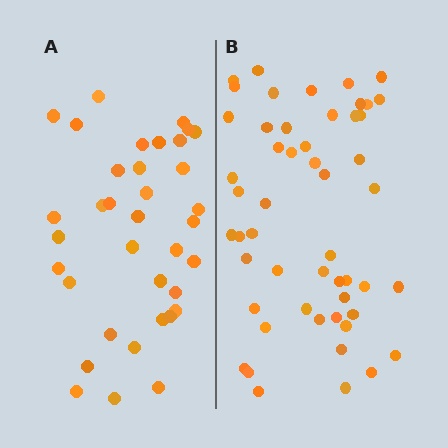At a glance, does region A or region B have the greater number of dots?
Region B (the right region) has more dots.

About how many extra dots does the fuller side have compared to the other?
Region B has approximately 15 more dots than region A.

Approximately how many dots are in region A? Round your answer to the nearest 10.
About 40 dots. (The exact count is 36, which rounds to 40.)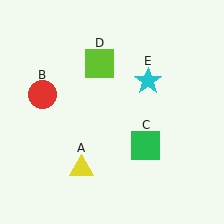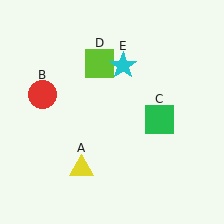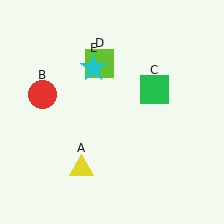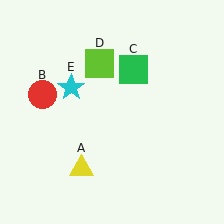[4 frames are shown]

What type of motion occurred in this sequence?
The green square (object C), cyan star (object E) rotated counterclockwise around the center of the scene.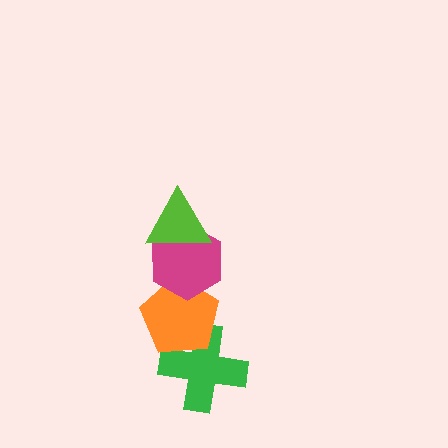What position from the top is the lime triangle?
The lime triangle is 1st from the top.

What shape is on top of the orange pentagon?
The magenta hexagon is on top of the orange pentagon.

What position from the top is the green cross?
The green cross is 4th from the top.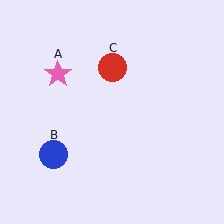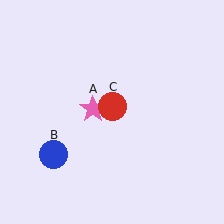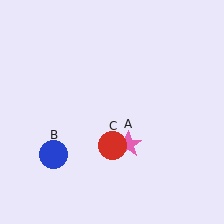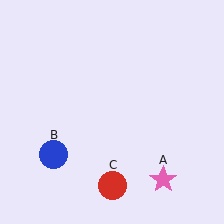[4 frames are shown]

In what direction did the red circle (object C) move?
The red circle (object C) moved down.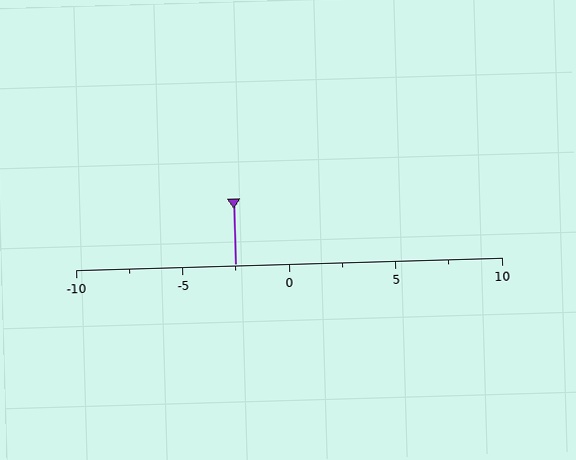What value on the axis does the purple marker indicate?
The marker indicates approximately -2.5.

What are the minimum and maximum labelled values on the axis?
The axis runs from -10 to 10.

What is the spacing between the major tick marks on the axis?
The major ticks are spaced 5 apart.